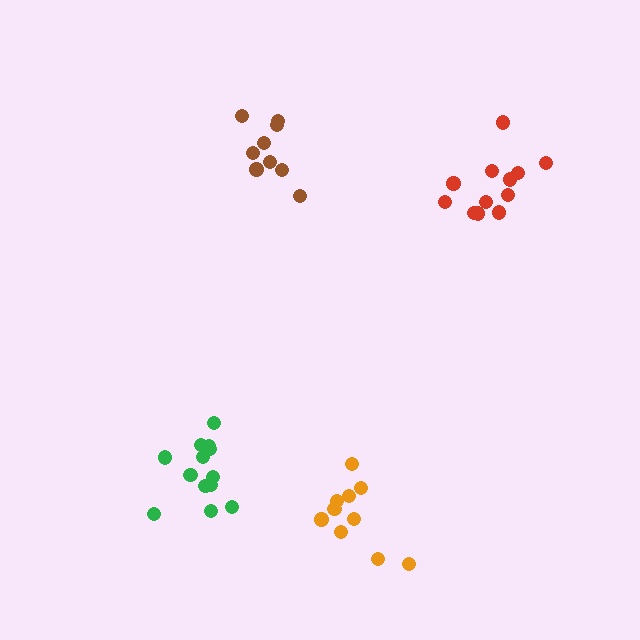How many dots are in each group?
Group 1: 13 dots, Group 2: 12 dots, Group 3: 9 dots, Group 4: 10 dots (44 total).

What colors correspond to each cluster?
The clusters are colored: green, red, brown, orange.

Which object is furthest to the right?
The red cluster is rightmost.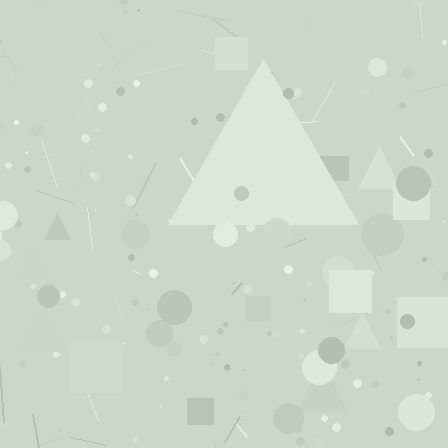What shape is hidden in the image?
A triangle is hidden in the image.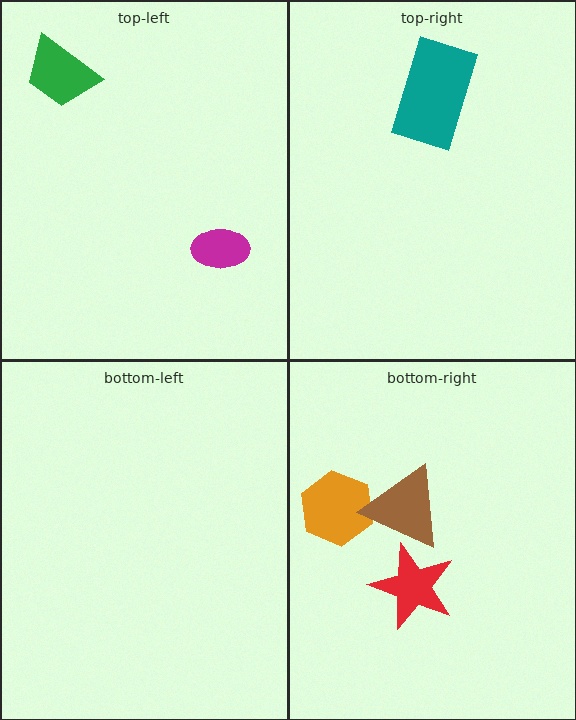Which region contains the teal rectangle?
The top-right region.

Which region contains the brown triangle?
The bottom-right region.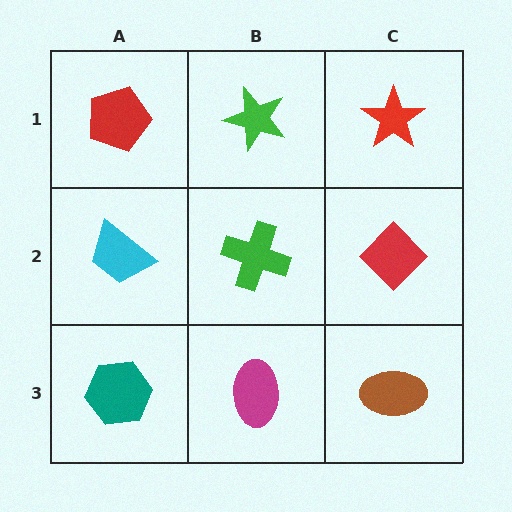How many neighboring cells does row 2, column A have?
3.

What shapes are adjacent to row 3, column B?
A green cross (row 2, column B), a teal hexagon (row 3, column A), a brown ellipse (row 3, column C).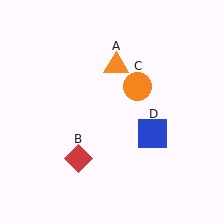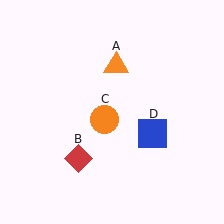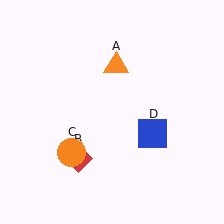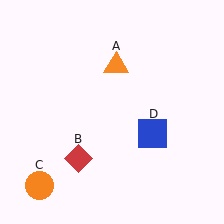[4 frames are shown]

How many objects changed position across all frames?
1 object changed position: orange circle (object C).